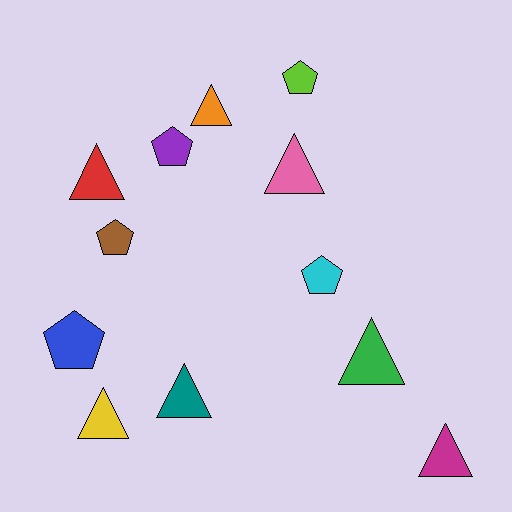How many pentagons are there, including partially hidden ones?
There are 5 pentagons.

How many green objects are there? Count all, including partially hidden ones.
There is 1 green object.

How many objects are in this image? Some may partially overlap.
There are 12 objects.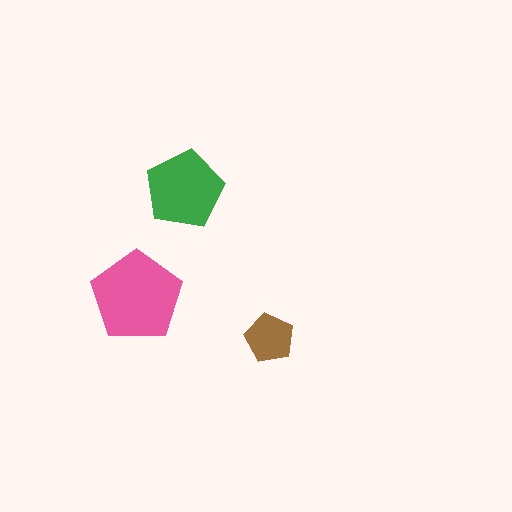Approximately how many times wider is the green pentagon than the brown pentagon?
About 1.5 times wider.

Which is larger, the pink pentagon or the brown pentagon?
The pink one.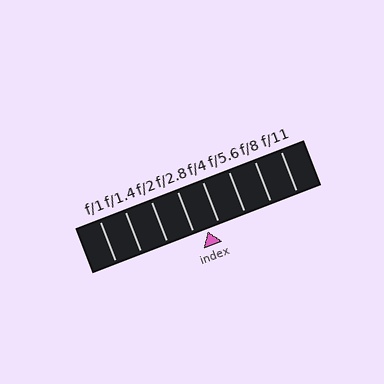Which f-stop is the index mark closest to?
The index mark is closest to f/4.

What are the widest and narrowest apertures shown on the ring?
The widest aperture shown is f/1 and the narrowest is f/11.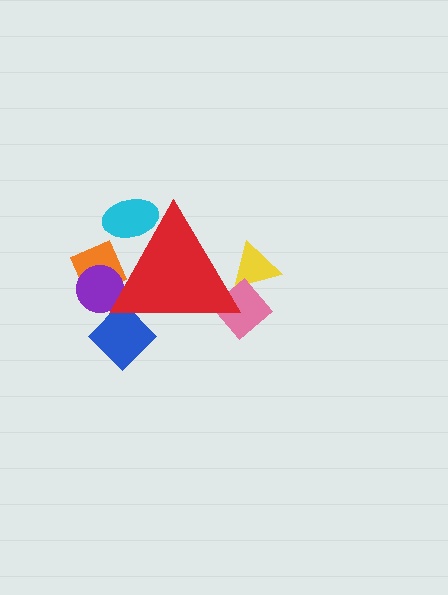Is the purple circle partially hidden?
Yes, the purple circle is partially hidden behind the red triangle.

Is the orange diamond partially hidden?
Yes, the orange diamond is partially hidden behind the red triangle.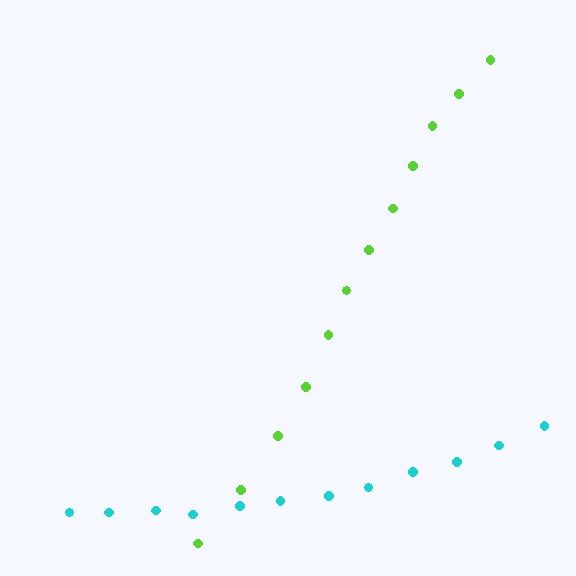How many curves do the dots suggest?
There are 2 distinct paths.